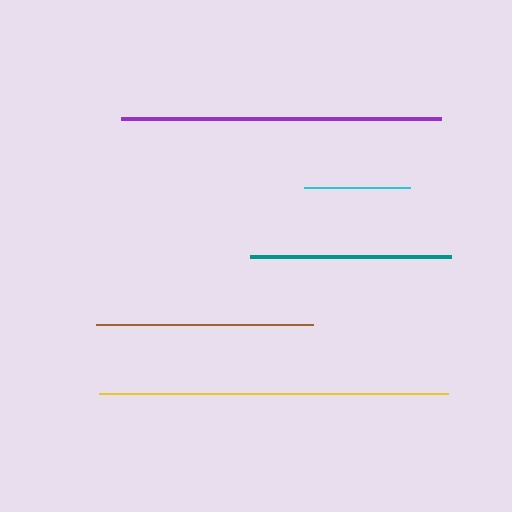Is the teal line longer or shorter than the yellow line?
The yellow line is longer than the teal line.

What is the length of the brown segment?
The brown segment is approximately 217 pixels long.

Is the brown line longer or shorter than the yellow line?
The yellow line is longer than the brown line.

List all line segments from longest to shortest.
From longest to shortest: yellow, purple, brown, teal, cyan.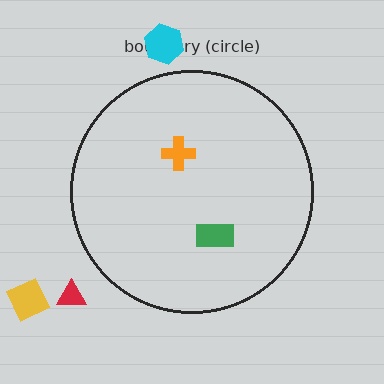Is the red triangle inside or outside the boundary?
Outside.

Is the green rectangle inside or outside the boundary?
Inside.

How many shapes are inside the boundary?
2 inside, 3 outside.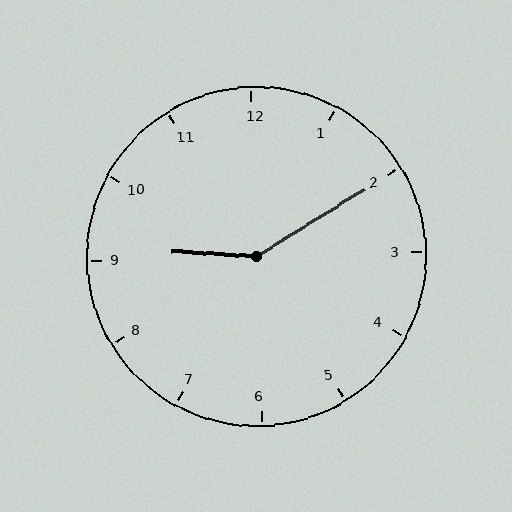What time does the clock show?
9:10.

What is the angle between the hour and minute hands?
Approximately 145 degrees.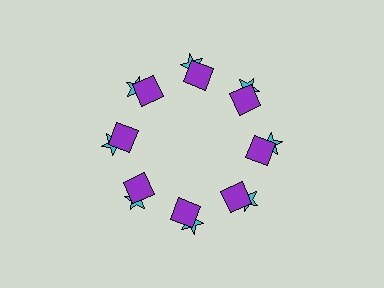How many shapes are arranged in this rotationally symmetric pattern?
There are 16 shapes, arranged in 8 groups of 2.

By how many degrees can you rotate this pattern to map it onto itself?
The pattern maps onto itself every 45 degrees of rotation.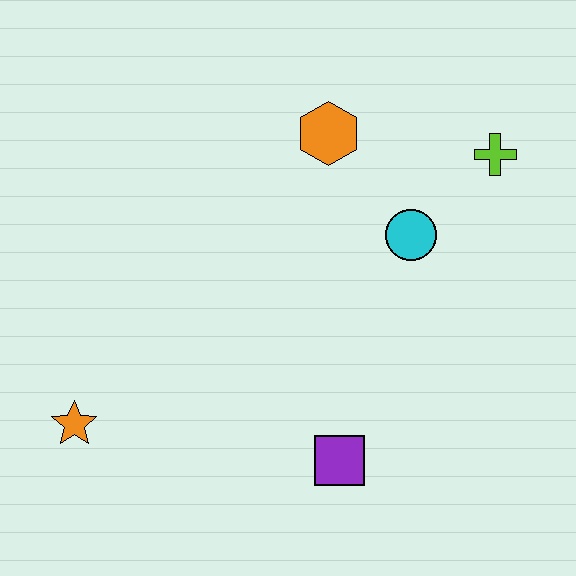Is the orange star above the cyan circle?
No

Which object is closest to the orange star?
The purple square is closest to the orange star.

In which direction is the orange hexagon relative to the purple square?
The orange hexagon is above the purple square.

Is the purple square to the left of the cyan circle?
Yes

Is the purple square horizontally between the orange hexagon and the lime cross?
Yes